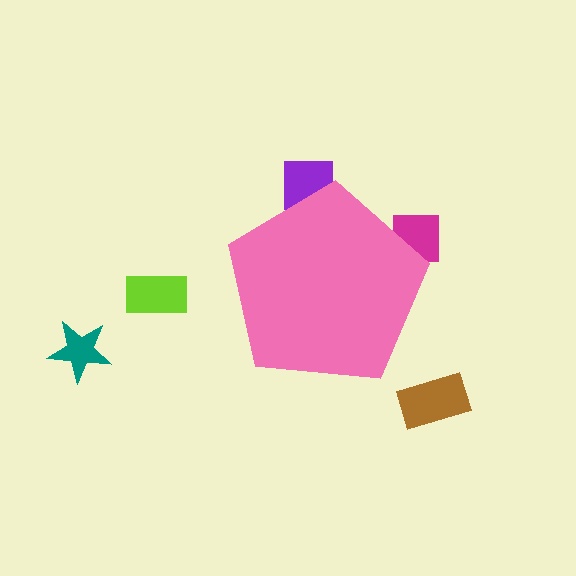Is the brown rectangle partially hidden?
No, the brown rectangle is fully visible.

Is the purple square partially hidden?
Yes, the purple square is partially hidden behind the pink pentagon.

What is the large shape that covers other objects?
A pink pentagon.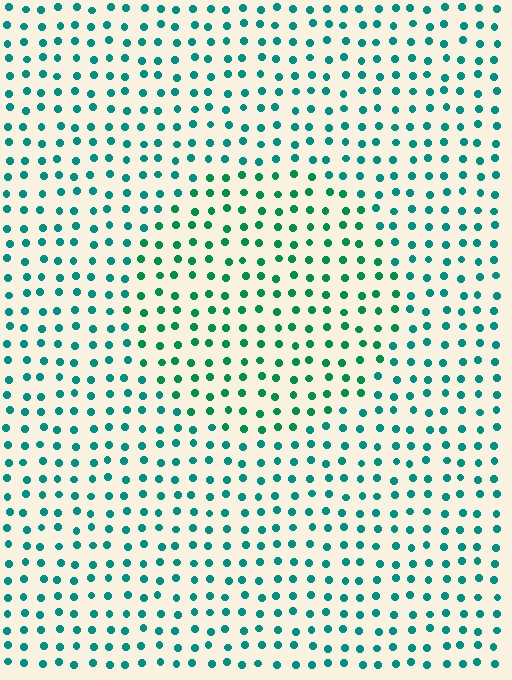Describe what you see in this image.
The image is filled with small teal elements in a uniform arrangement. A circle-shaped region is visible where the elements are tinted to a slightly different hue, forming a subtle color boundary.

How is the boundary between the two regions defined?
The boundary is defined purely by a slight shift in hue (about 24 degrees). Spacing, size, and orientation are identical on both sides.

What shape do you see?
I see a circle.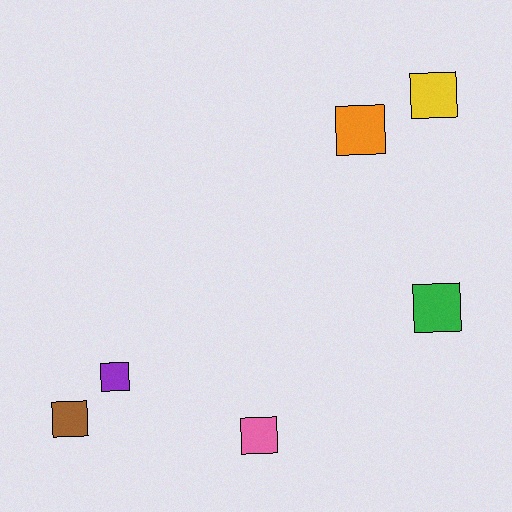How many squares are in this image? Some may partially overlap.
There are 6 squares.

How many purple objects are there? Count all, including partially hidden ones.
There is 1 purple object.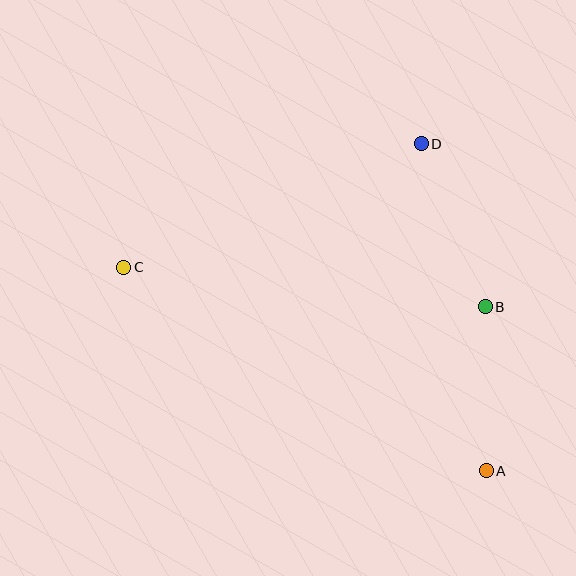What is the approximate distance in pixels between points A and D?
The distance between A and D is approximately 333 pixels.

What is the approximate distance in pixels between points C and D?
The distance between C and D is approximately 322 pixels.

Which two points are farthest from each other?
Points A and C are farthest from each other.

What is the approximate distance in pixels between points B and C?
The distance between B and C is approximately 364 pixels.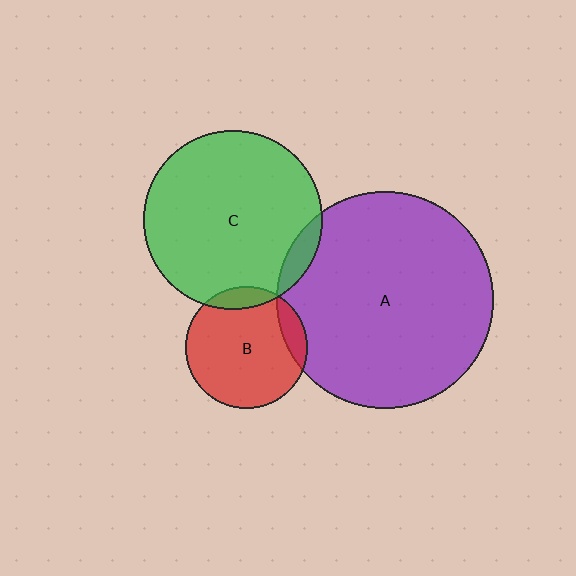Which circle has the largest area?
Circle A (purple).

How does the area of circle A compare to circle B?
Approximately 3.2 times.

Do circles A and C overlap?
Yes.